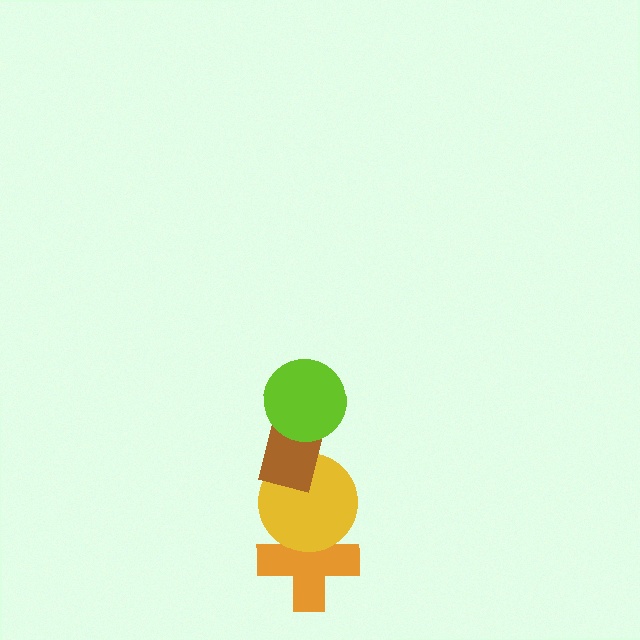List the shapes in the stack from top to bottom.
From top to bottom: the lime circle, the brown rectangle, the yellow circle, the orange cross.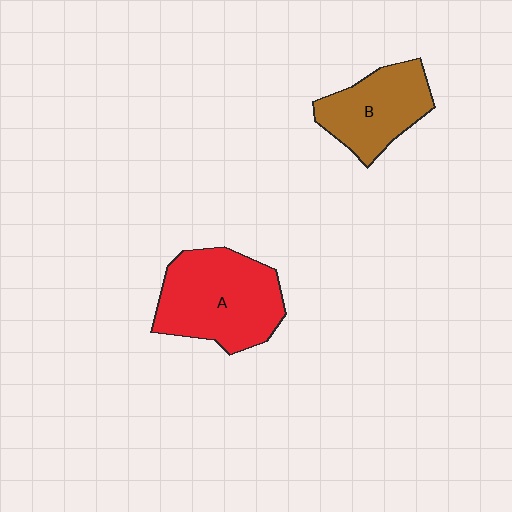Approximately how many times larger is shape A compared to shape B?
Approximately 1.4 times.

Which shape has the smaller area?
Shape B (brown).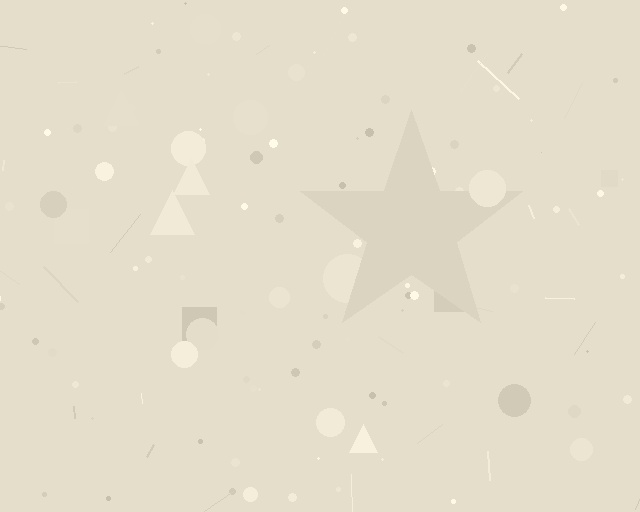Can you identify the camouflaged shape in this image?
The camouflaged shape is a star.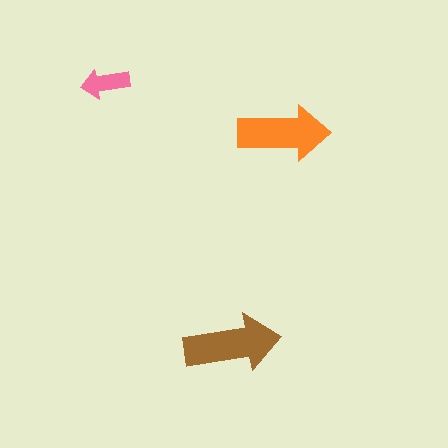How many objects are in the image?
There are 3 objects in the image.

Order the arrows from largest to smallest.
the brown one, the orange one, the pink one.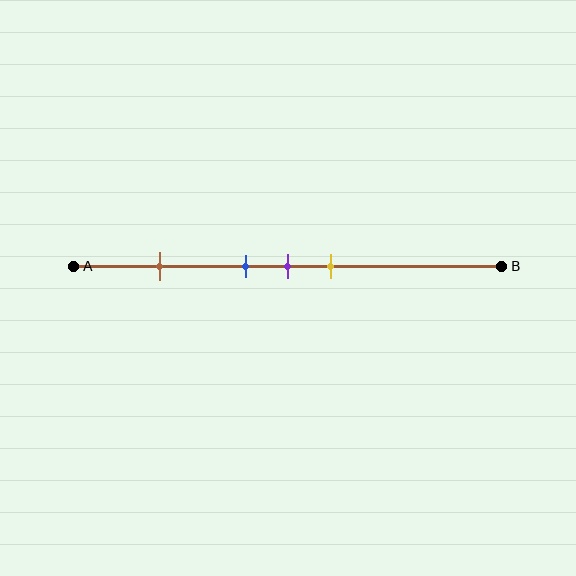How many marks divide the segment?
There are 4 marks dividing the segment.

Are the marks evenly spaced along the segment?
No, the marks are not evenly spaced.